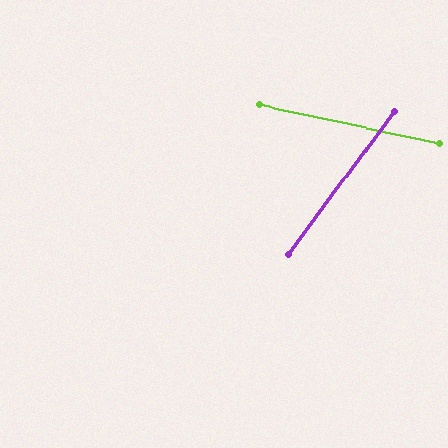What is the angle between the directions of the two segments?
Approximately 66 degrees.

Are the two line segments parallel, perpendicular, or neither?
Neither parallel nor perpendicular — they differ by about 66°.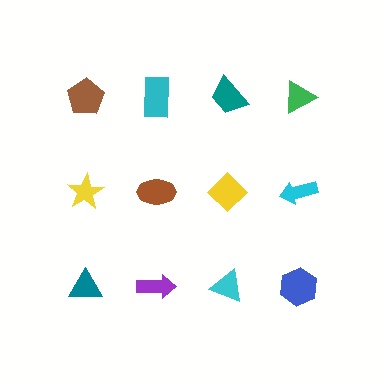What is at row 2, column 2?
A brown ellipse.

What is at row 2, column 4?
A cyan arrow.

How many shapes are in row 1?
4 shapes.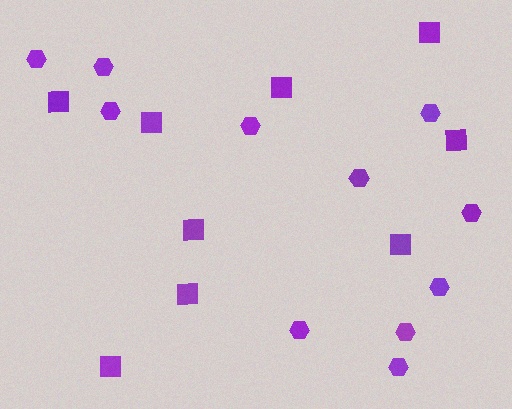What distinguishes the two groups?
There are 2 groups: one group of hexagons (11) and one group of squares (9).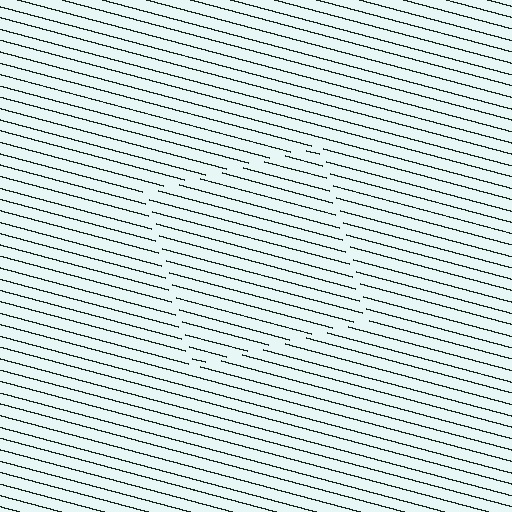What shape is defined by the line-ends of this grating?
An illusory square. The interior of the shape contains the same grating, shifted by half a period — the contour is defined by the phase discontinuity where line-ends from the inner and outer gratings abut.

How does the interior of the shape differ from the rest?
The interior of the shape contains the same grating, shifted by half a period — the contour is defined by the phase discontinuity where line-ends from the inner and outer gratings abut.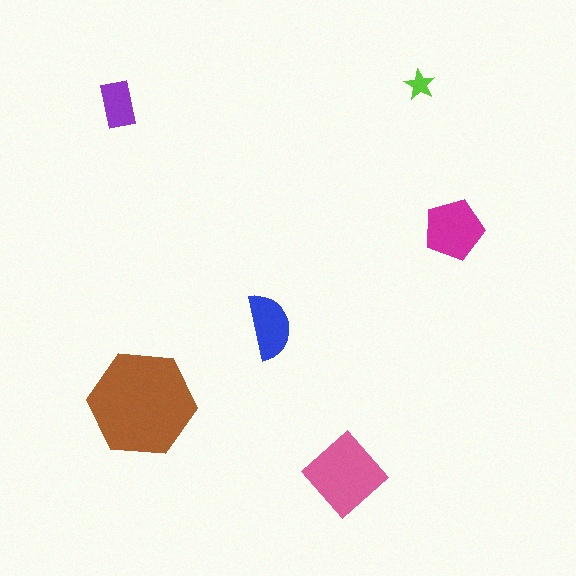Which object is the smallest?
The lime star.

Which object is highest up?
The lime star is topmost.